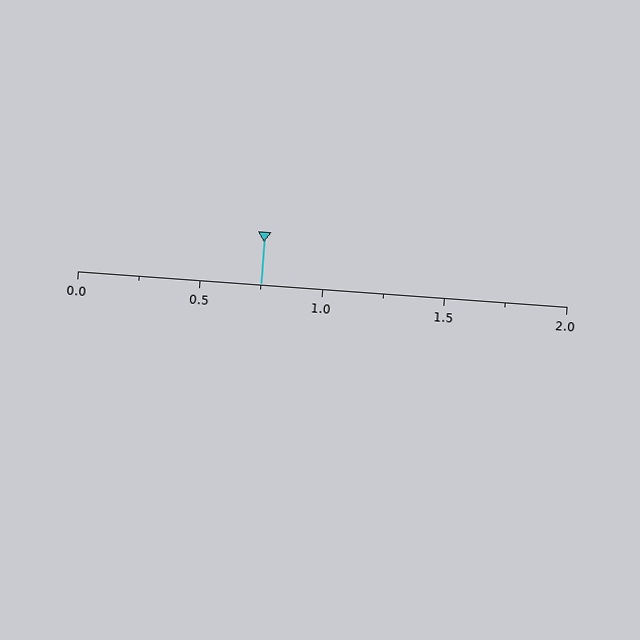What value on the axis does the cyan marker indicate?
The marker indicates approximately 0.75.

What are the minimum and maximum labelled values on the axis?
The axis runs from 0.0 to 2.0.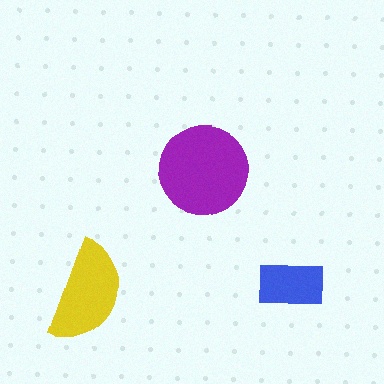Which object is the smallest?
The blue rectangle.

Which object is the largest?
The purple circle.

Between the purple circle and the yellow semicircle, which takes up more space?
The purple circle.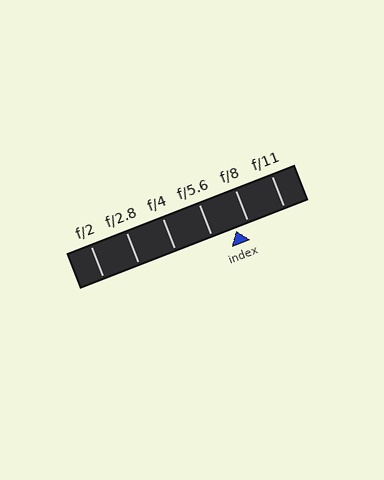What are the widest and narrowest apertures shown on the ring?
The widest aperture shown is f/2 and the narrowest is f/11.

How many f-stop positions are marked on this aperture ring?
There are 6 f-stop positions marked.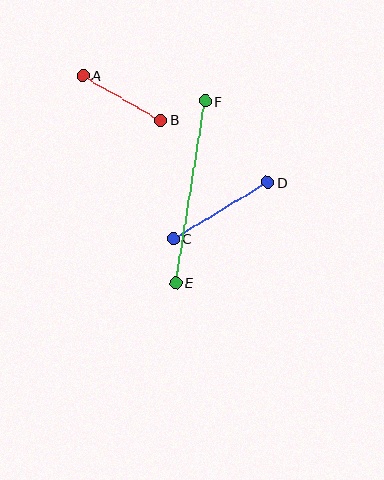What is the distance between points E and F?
The distance is approximately 184 pixels.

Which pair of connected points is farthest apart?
Points E and F are farthest apart.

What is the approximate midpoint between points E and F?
The midpoint is at approximately (190, 192) pixels.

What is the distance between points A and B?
The distance is approximately 90 pixels.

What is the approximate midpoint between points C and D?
The midpoint is at approximately (221, 211) pixels.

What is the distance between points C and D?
The distance is approximately 110 pixels.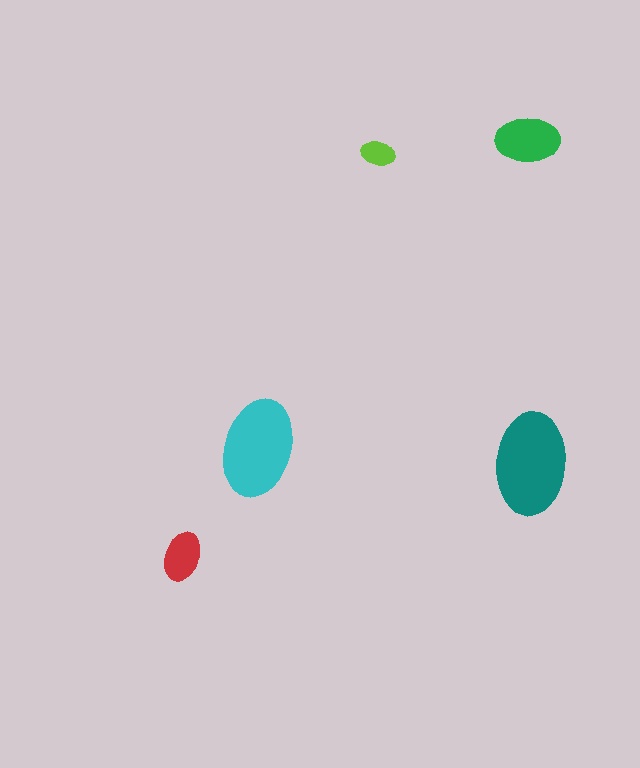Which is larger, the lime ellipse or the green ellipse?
The green one.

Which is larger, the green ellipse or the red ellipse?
The green one.